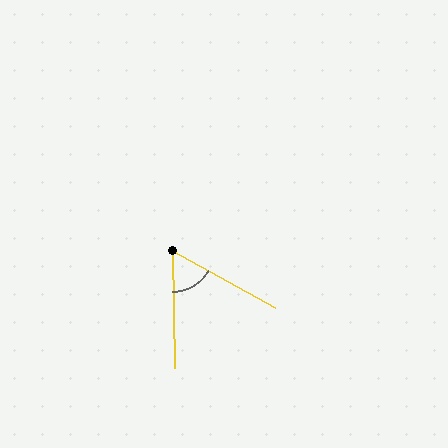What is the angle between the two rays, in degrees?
Approximately 60 degrees.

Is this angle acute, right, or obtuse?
It is acute.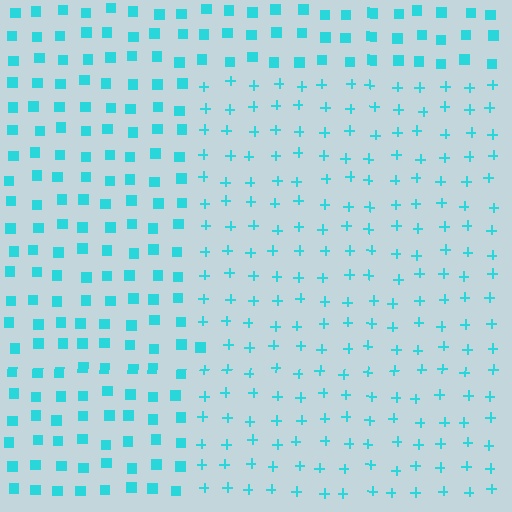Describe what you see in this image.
The image is filled with small cyan elements arranged in a uniform grid. A rectangle-shaped region contains plus signs, while the surrounding area contains squares. The boundary is defined purely by the change in element shape.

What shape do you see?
I see a rectangle.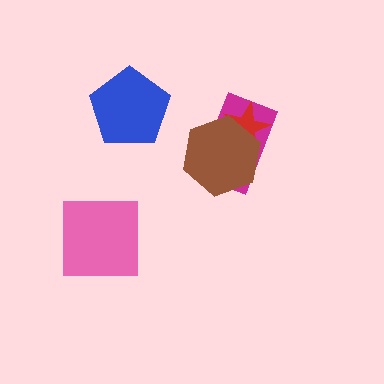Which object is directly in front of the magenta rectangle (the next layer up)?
The red star is directly in front of the magenta rectangle.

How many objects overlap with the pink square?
0 objects overlap with the pink square.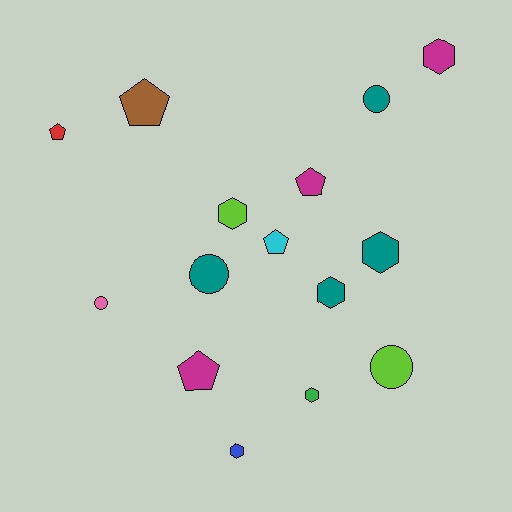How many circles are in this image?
There are 4 circles.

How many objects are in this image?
There are 15 objects.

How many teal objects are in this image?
There are 4 teal objects.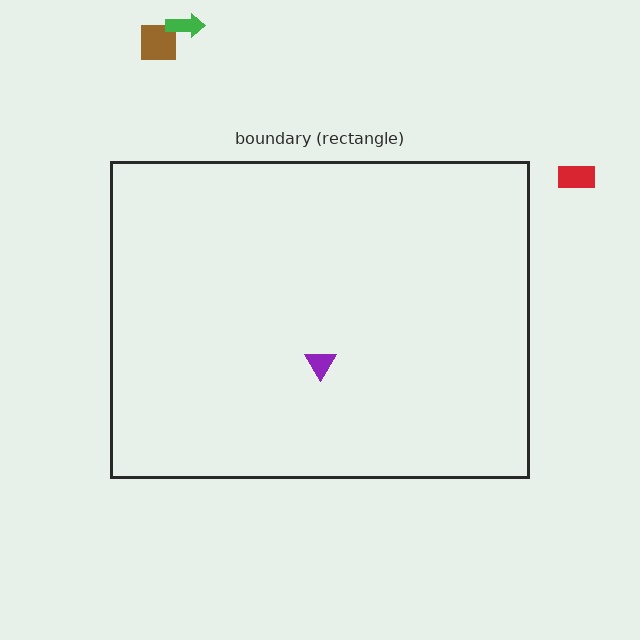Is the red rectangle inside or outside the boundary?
Outside.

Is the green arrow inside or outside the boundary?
Outside.